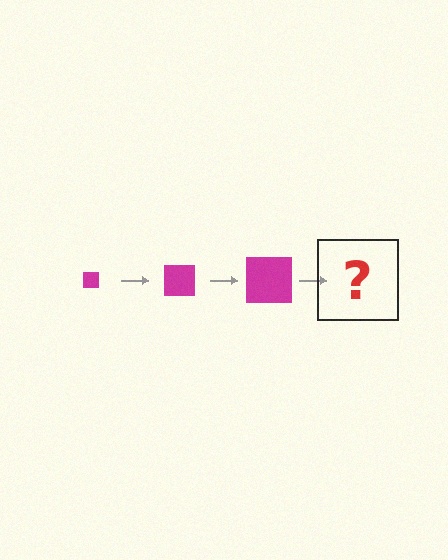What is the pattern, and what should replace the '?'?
The pattern is that the square gets progressively larger each step. The '?' should be a magenta square, larger than the previous one.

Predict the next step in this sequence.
The next step is a magenta square, larger than the previous one.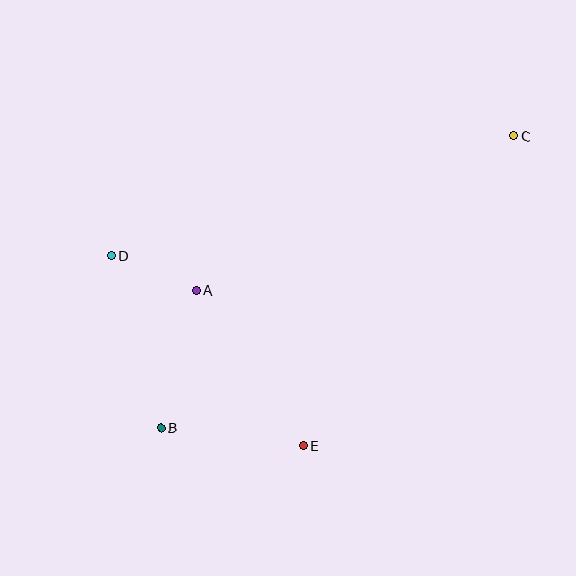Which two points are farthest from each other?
Points B and C are farthest from each other.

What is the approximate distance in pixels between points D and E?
The distance between D and E is approximately 270 pixels.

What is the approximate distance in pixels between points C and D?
The distance between C and D is approximately 419 pixels.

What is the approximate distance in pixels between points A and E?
The distance between A and E is approximately 189 pixels.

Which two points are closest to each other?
Points A and D are closest to each other.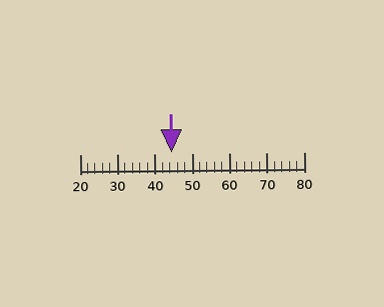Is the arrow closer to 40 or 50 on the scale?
The arrow is closer to 40.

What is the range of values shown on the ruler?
The ruler shows values from 20 to 80.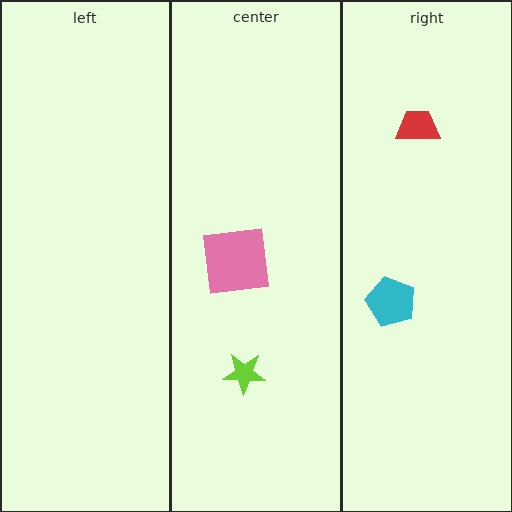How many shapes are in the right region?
2.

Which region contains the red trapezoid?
The right region.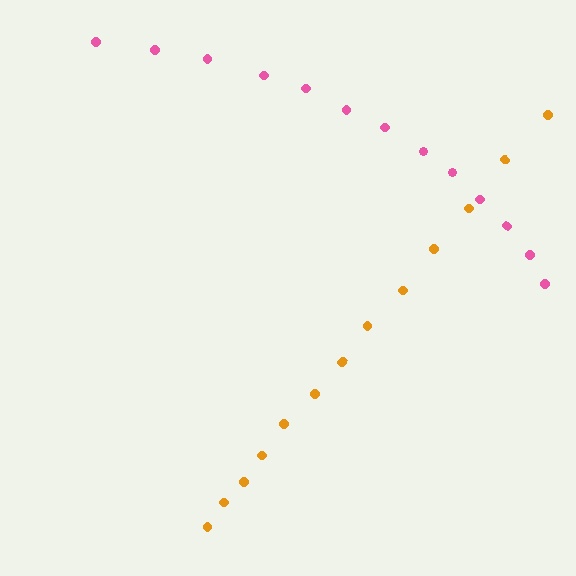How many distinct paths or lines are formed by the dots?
There are 2 distinct paths.